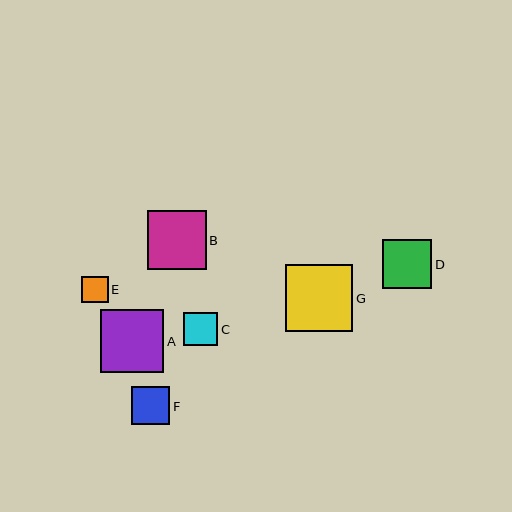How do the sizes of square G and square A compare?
Square G and square A are approximately the same size.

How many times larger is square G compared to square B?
Square G is approximately 1.2 times the size of square B.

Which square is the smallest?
Square E is the smallest with a size of approximately 26 pixels.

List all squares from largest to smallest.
From largest to smallest: G, A, B, D, F, C, E.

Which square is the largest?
Square G is the largest with a size of approximately 67 pixels.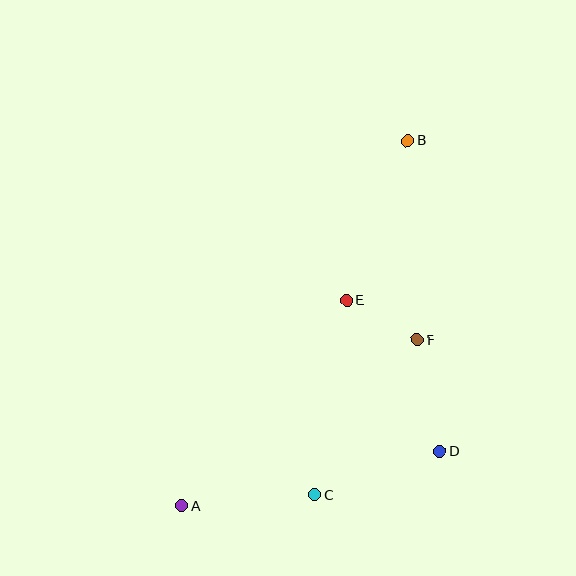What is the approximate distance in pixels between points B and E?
The distance between B and E is approximately 171 pixels.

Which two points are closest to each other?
Points E and F are closest to each other.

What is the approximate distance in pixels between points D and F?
The distance between D and F is approximately 114 pixels.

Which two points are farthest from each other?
Points A and B are farthest from each other.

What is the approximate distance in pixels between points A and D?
The distance between A and D is approximately 264 pixels.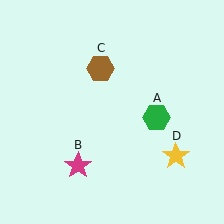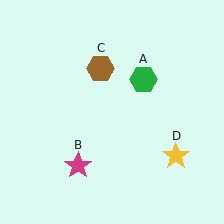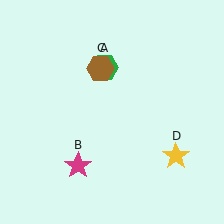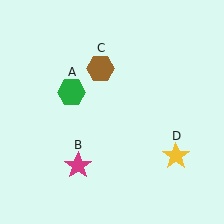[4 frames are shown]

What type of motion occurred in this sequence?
The green hexagon (object A) rotated counterclockwise around the center of the scene.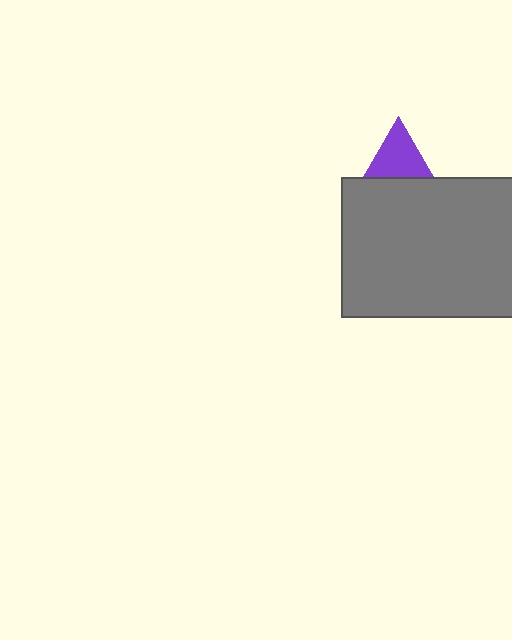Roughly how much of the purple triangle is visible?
About half of it is visible (roughly 45%).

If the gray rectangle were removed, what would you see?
You would see the complete purple triangle.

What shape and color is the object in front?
The object in front is a gray rectangle.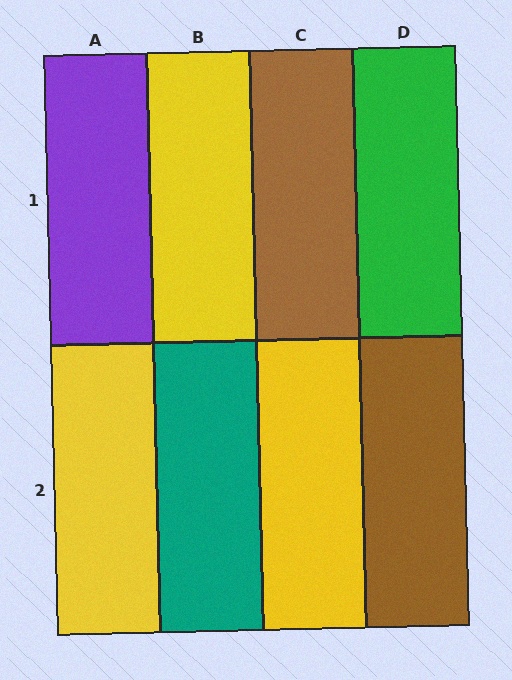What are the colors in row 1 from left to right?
Purple, yellow, brown, green.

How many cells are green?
1 cell is green.